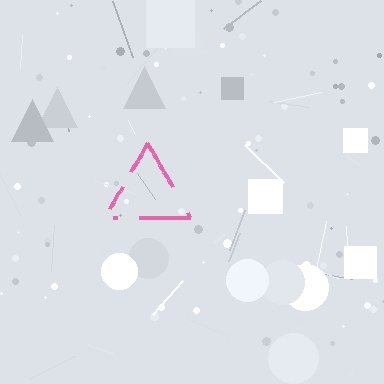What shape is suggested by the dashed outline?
The dashed outline suggests a triangle.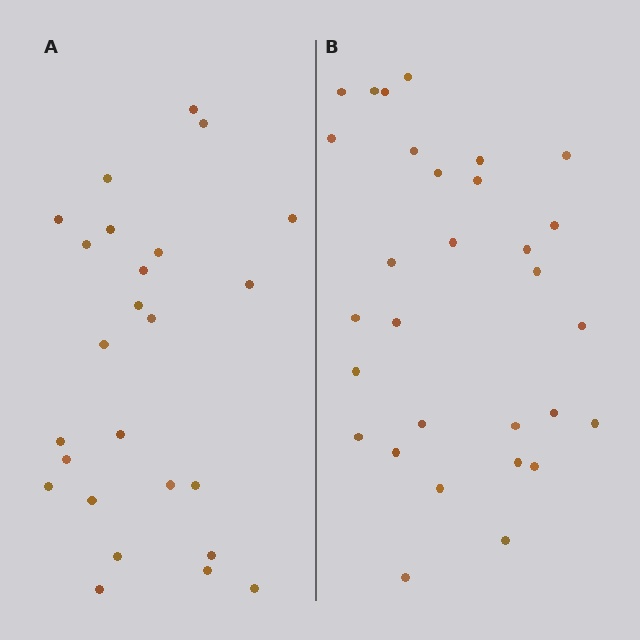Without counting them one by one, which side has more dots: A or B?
Region B (the right region) has more dots.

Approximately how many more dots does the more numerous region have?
Region B has about 5 more dots than region A.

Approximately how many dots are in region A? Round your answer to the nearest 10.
About 20 dots. (The exact count is 25, which rounds to 20.)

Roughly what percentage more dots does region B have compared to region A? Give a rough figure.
About 20% more.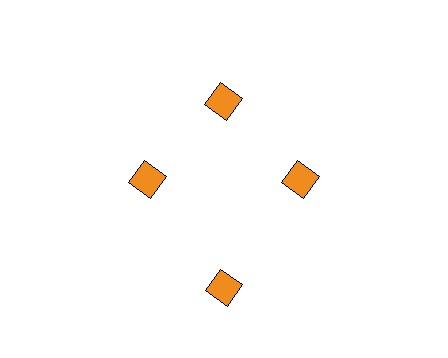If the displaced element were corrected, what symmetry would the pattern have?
It would have 4-fold rotational symmetry — the pattern would map onto itself every 90 degrees.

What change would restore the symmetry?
The symmetry would be restored by moving it inward, back onto the ring so that all 4 diamonds sit at equal angles and equal distance from the center.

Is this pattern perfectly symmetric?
No. The 4 orange diamonds are arranged in a ring, but one element near the 6 o'clock position is pushed outward from the center, breaking the 4-fold rotational symmetry.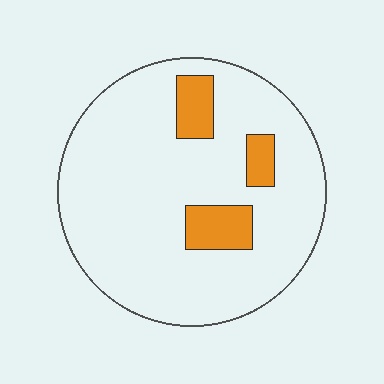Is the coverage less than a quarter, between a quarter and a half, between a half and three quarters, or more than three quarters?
Less than a quarter.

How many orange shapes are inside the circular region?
3.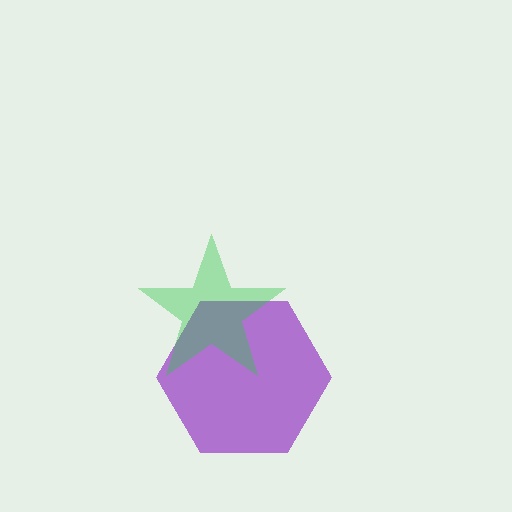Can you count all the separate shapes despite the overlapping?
Yes, there are 2 separate shapes.